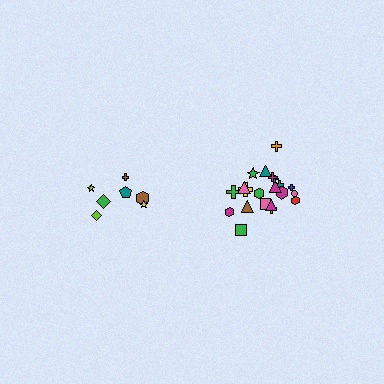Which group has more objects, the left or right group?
The right group.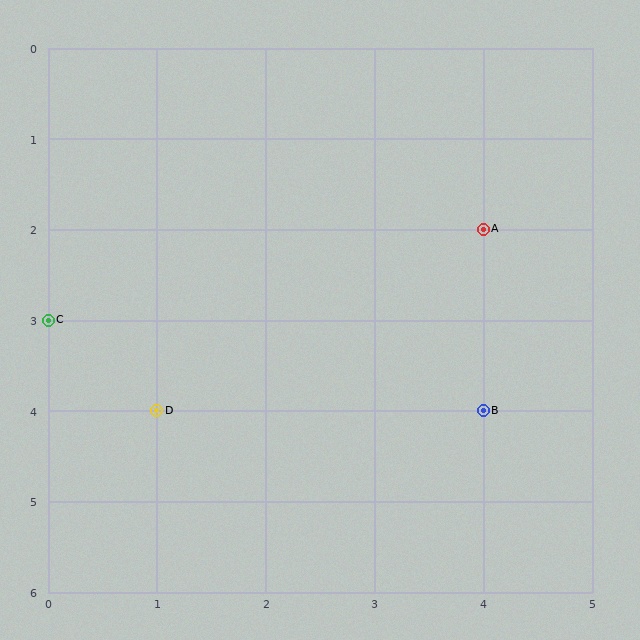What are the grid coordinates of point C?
Point C is at grid coordinates (0, 3).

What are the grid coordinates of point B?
Point B is at grid coordinates (4, 4).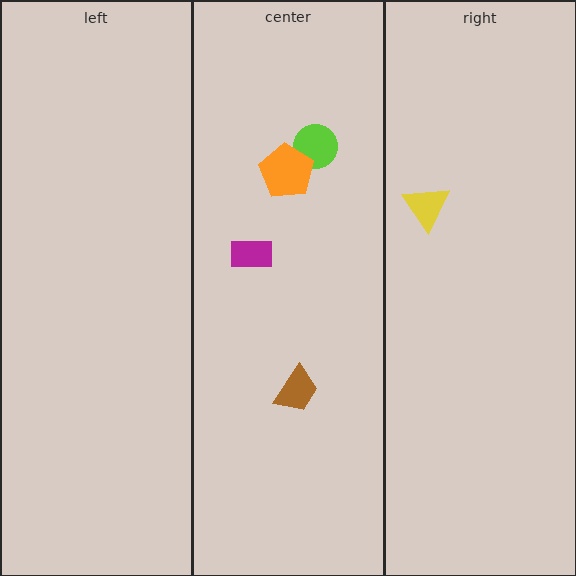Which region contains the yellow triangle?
The right region.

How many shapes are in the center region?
4.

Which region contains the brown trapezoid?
The center region.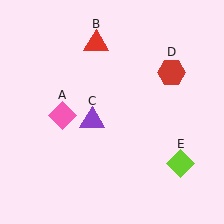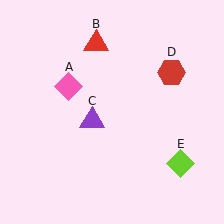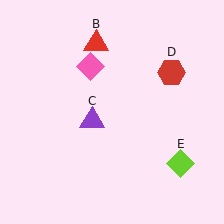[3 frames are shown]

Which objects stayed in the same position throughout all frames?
Red triangle (object B) and purple triangle (object C) and red hexagon (object D) and lime diamond (object E) remained stationary.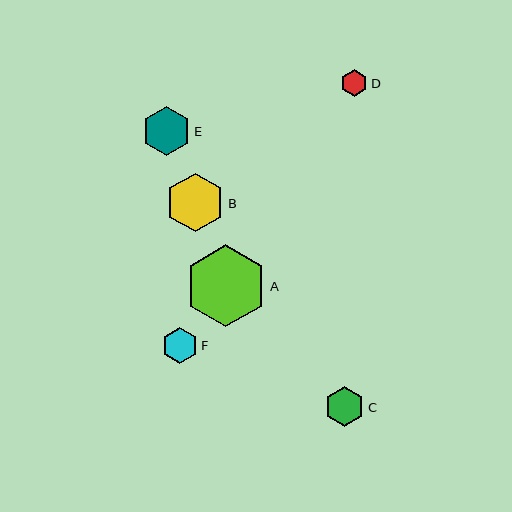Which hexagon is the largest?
Hexagon A is the largest with a size of approximately 82 pixels.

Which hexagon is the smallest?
Hexagon D is the smallest with a size of approximately 27 pixels.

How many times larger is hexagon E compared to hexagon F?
Hexagon E is approximately 1.3 times the size of hexagon F.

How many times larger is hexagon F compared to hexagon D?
Hexagon F is approximately 1.3 times the size of hexagon D.